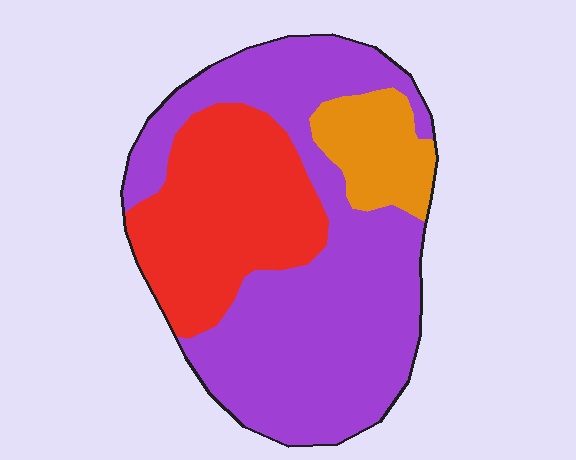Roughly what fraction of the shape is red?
Red covers 30% of the shape.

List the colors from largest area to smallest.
From largest to smallest: purple, red, orange.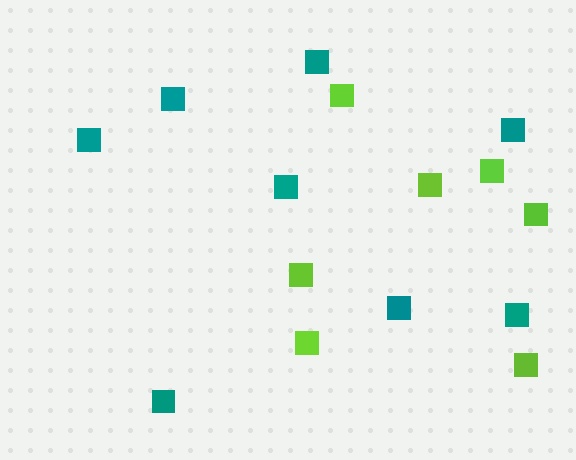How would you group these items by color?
There are 2 groups: one group of teal squares (8) and one group of lime squares (7).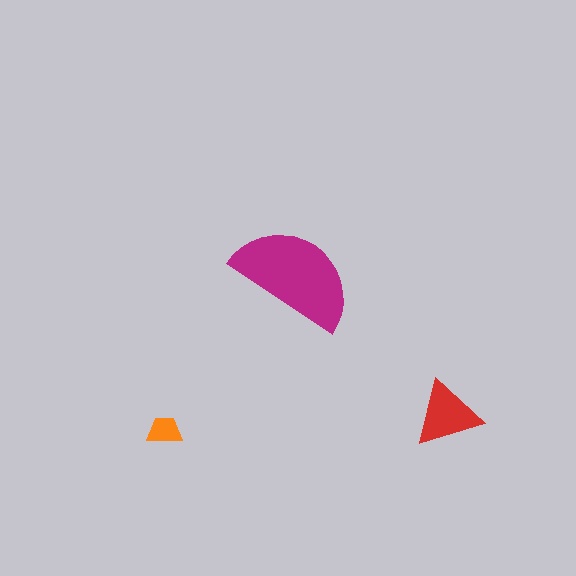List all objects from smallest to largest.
The orange trapezoid, the red triangle, the magenta semicircle.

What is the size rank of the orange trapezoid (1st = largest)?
3rd.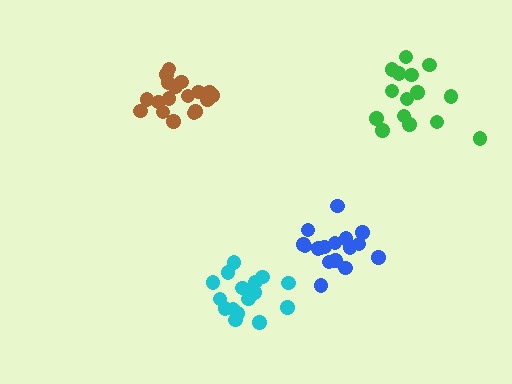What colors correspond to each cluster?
The clusters are colored: brown, cyan, blue, green.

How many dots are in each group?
Group 1: 19 dots, Group 2: 16 dots, Group 3: 17 dots, Group 4: 15 dots (67 total).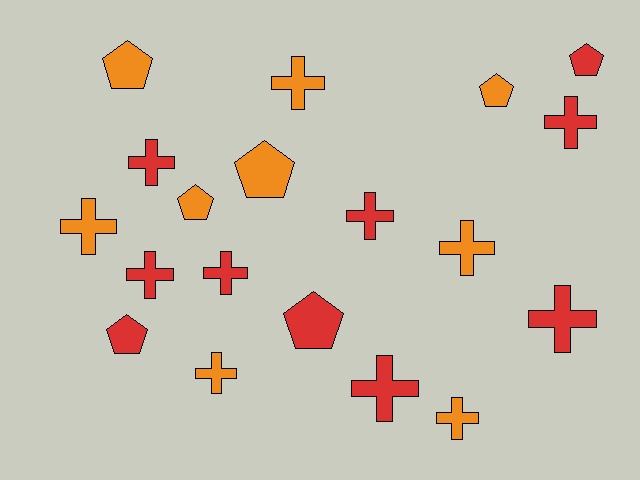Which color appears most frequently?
Red, with 10 objects.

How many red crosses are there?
There are 7 red crosses.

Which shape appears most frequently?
Cross, with 12 objects.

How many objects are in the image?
There are 19 objects.